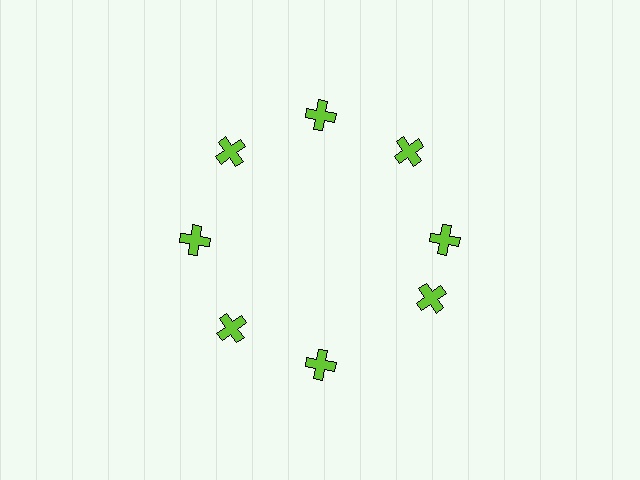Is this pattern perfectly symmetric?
No. The 8 lime crosses are arranged in a ring, but one element near the 4 o'clock position is rotated out of alignment along the ring, breaking the 8-fold rotational symmetry.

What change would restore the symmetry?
The symmetry would be restored by rotating it back into even spacing with its neighbors so that all 8 crosses sit at equal angles and equal distance from the center.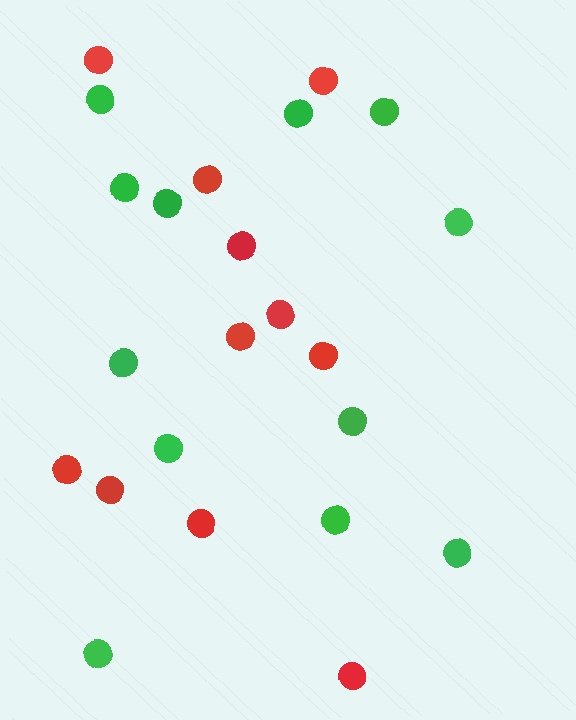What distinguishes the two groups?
There are 2 groups: one group of red circles (11) and one group of green circles (12).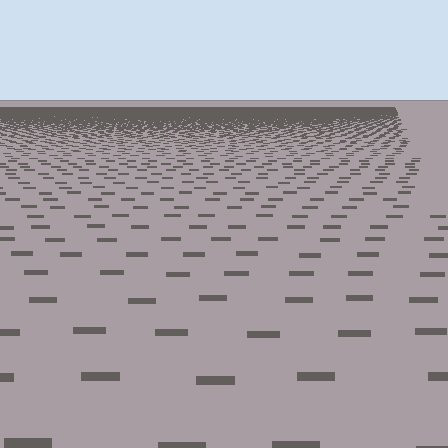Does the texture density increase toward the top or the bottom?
Density increases toward the top.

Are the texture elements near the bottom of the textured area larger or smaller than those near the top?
Larger. Near the bottom, elements are closer to the viewer and appear at a bigger on-screen size.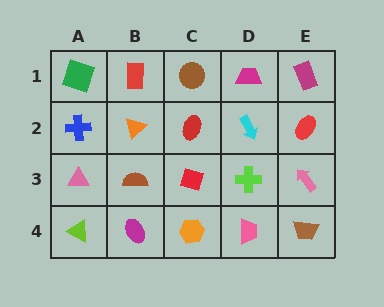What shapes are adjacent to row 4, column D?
A lime cross (row 3, column D), an orange hexagon (row 4, column C), a brown trapezoid (row 4, column E).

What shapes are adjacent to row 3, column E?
A red ellipse (row 2, column E), a brown trapezoid (row 4, column E), a lime cross (row 3, column D).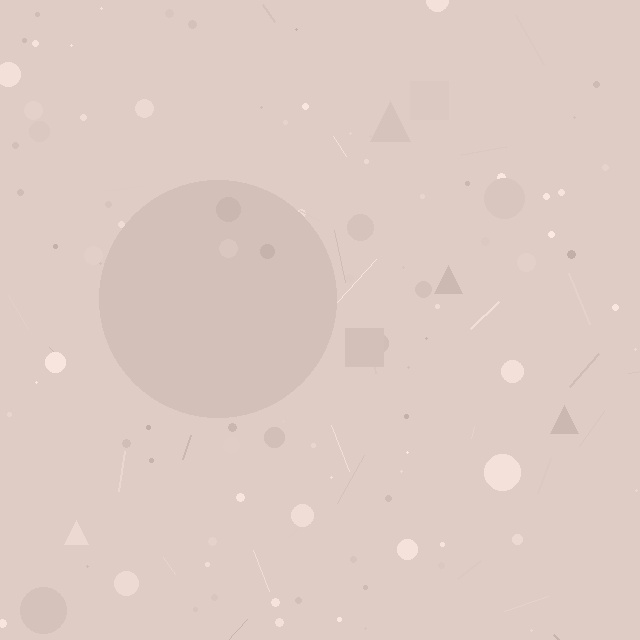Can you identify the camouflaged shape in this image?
The camouflaged shape is a circle.